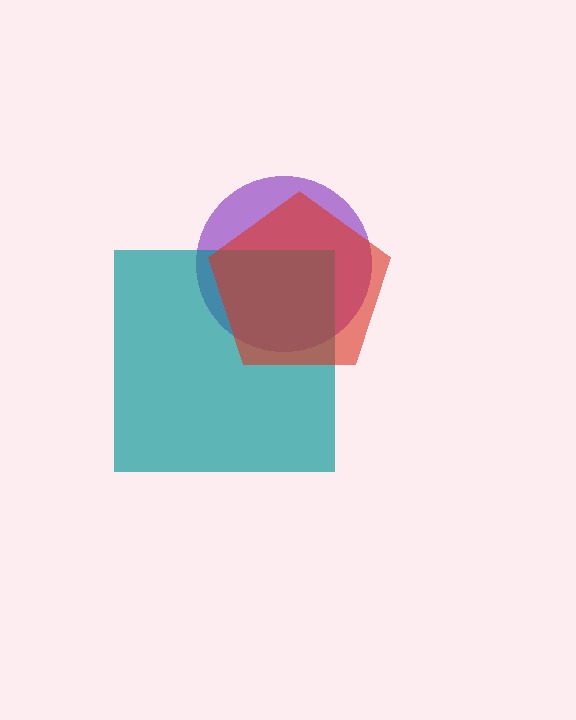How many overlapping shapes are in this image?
There are 3 overlapping shapes in the image.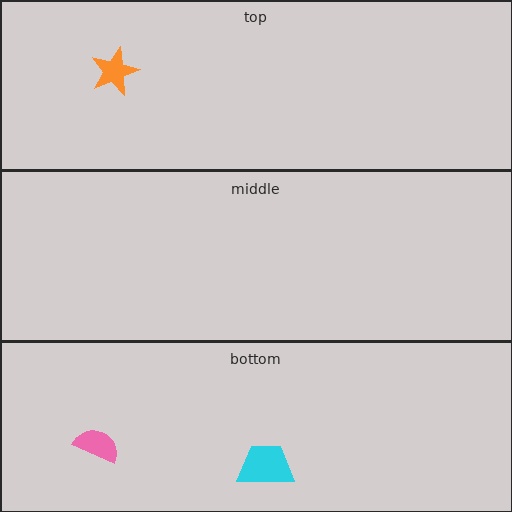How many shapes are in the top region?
1.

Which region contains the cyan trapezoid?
The bottom region.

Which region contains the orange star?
The top region.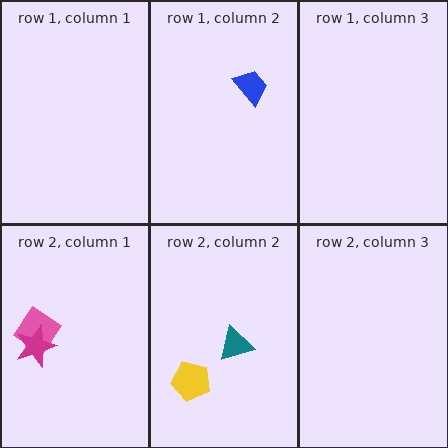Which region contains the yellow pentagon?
The row 2, column 2 region.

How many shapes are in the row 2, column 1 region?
2.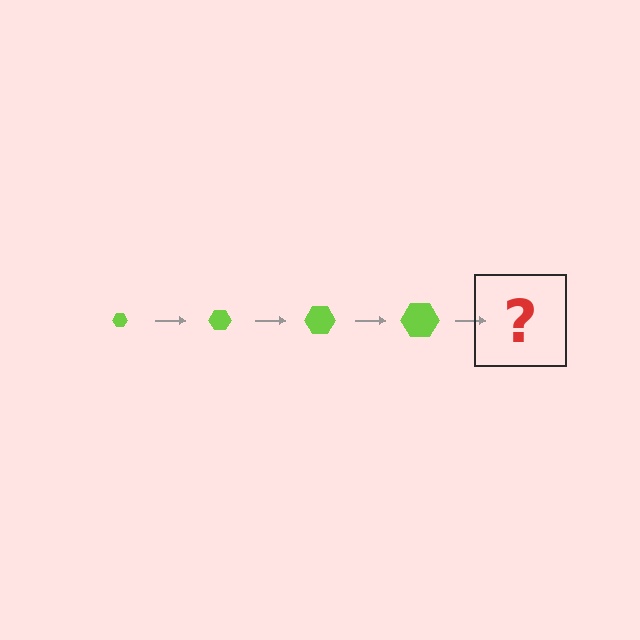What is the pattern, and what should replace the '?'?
The pattern is that the hexagon gets progressively larger each step. The '?' should be a lime hexagon, larger than the previous one.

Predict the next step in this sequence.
The next step is a lime hexagon, larger than the previous one.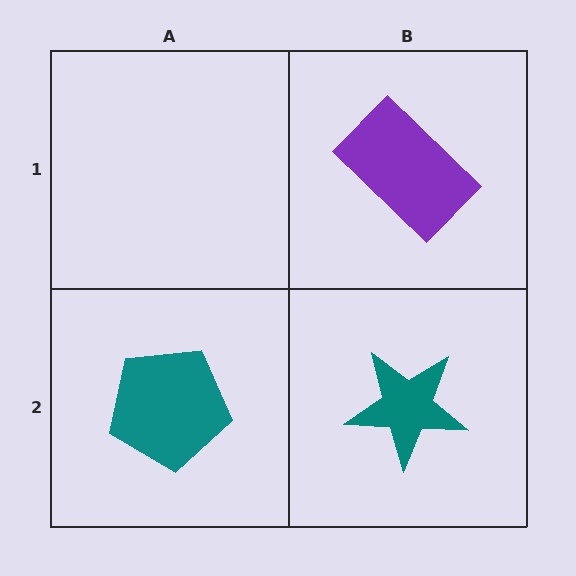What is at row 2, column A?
A teal pentagon.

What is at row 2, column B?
A teal star.